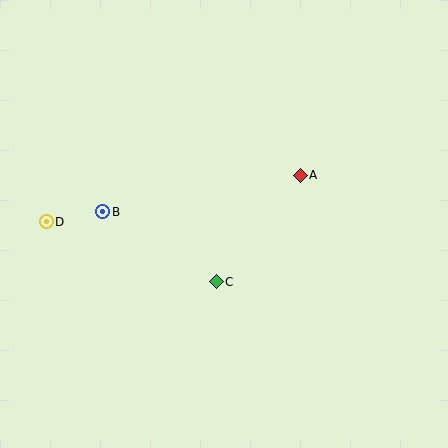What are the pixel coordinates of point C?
Point C is at (216, 282).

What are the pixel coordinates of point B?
Point B is at (103, 212).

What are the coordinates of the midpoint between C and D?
The midpoint between C and D is at (131, 252).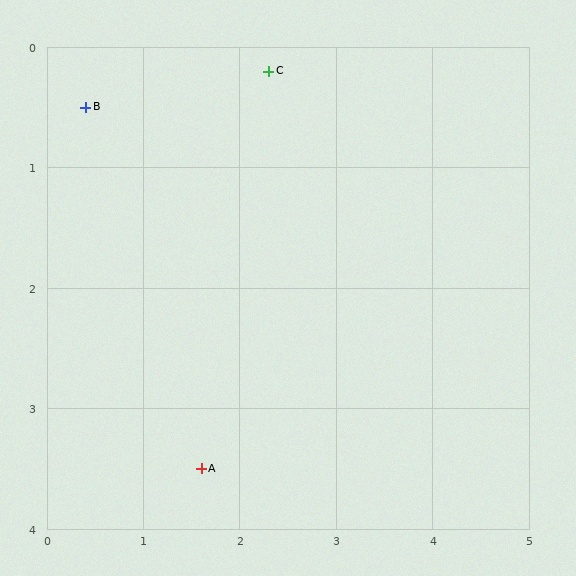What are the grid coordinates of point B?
Point B is at approximately (0.4, 0.5).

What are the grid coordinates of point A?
Point A is at approximately (1.6, 3.5).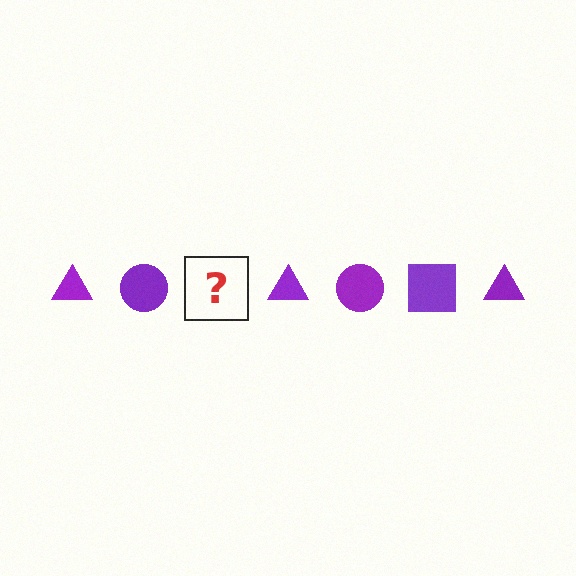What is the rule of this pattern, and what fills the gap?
The rule is that the pattern cycles through triangle, circle, square shapes in purple. The gap should be filled with a purple square.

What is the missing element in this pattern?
The missing element is a purple square.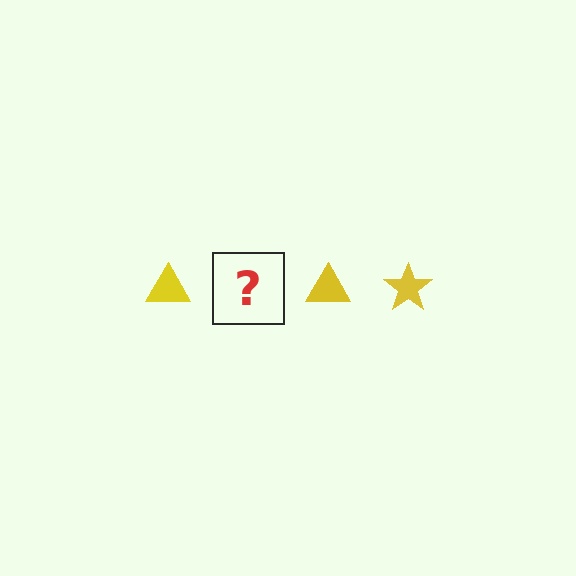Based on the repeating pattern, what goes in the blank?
The blank should be a yellow star.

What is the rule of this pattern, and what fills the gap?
The rule is that the pattern cycles through triangle, star shapes in yellow. The gap should be filled with a yellow star.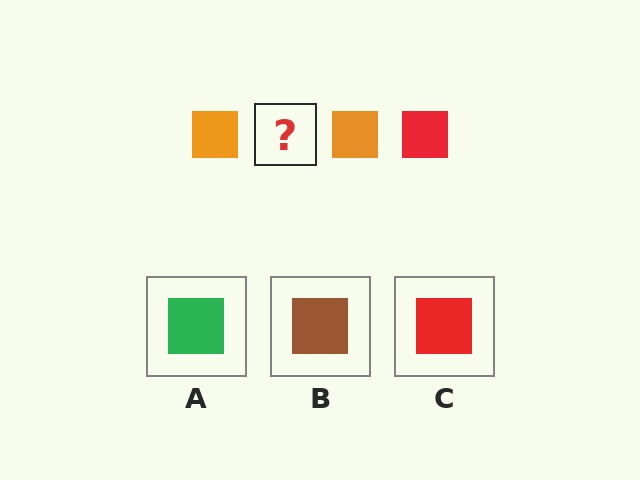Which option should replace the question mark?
Option C.